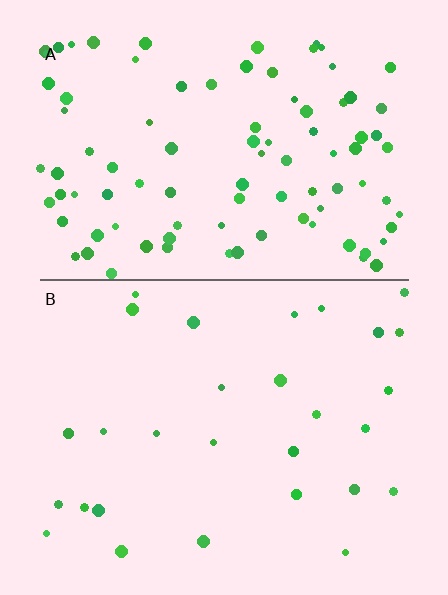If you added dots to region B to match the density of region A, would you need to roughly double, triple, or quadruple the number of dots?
Approximately triple.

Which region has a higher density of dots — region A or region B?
A (the top).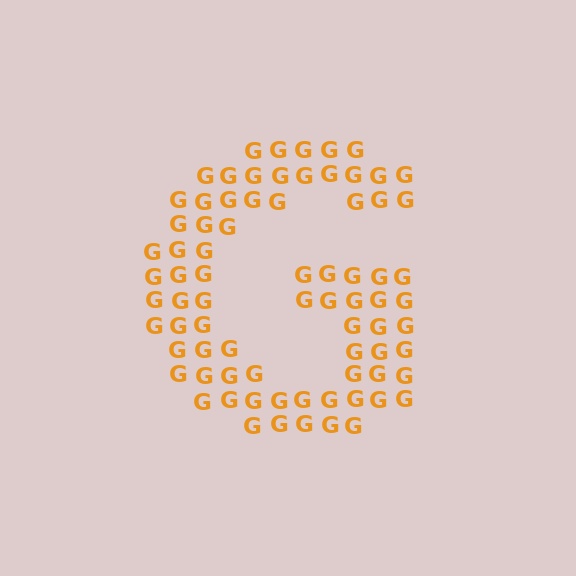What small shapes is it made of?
It is made of small letter G's.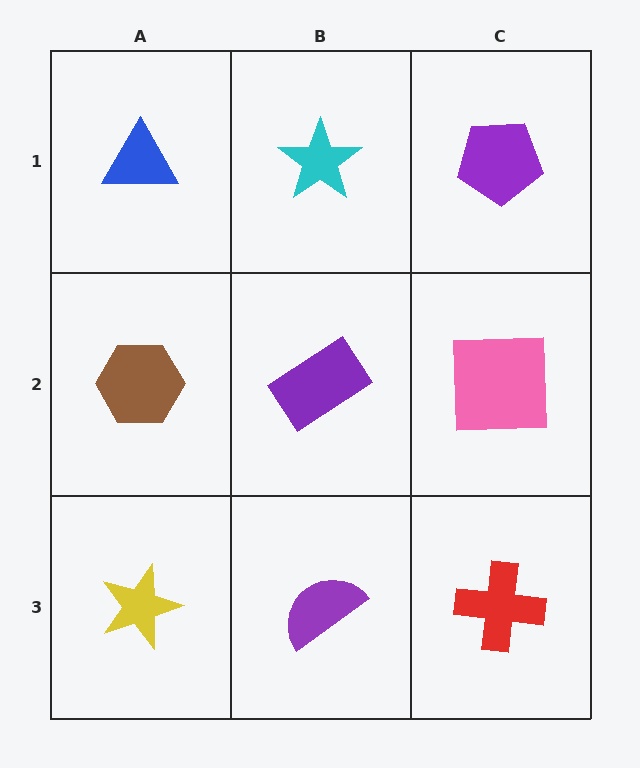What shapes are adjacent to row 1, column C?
A pink square (row 2, column C), a cyan star (row 1, column B).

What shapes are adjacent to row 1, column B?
A purple rectangle (row 2, column B), a blue triangle (row 1, column A), a purple pentagon (row 1, column C).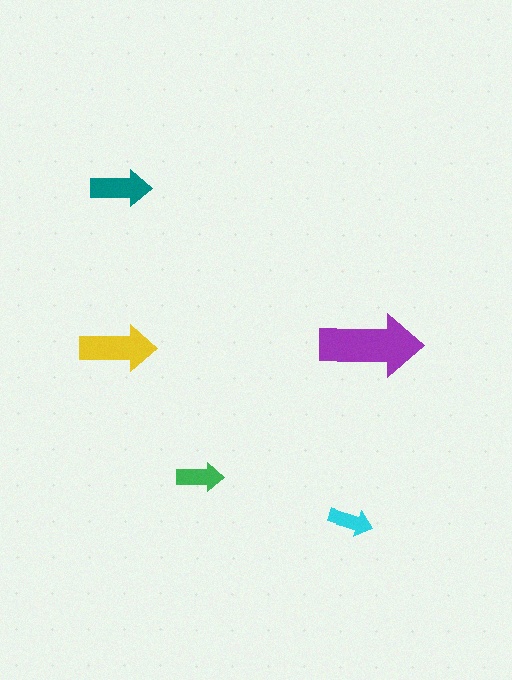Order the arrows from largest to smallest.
the purple one, the yellow one, the teal one, the green one, the cyan one.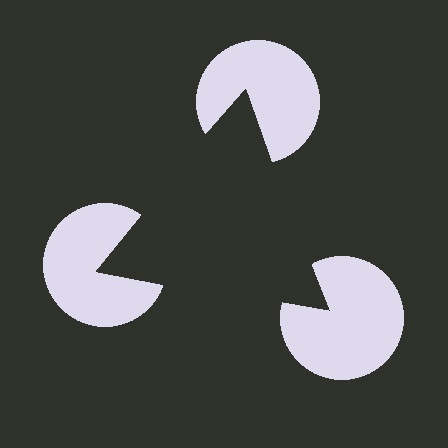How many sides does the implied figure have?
3 sides.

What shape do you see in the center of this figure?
An illusory triangle — its edges are inferred from the aligned wedge cuts in the pac-man discs, not physically drawn.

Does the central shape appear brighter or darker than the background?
It typically appears slightly darker than the background, even though no actual brightness change is drawn.